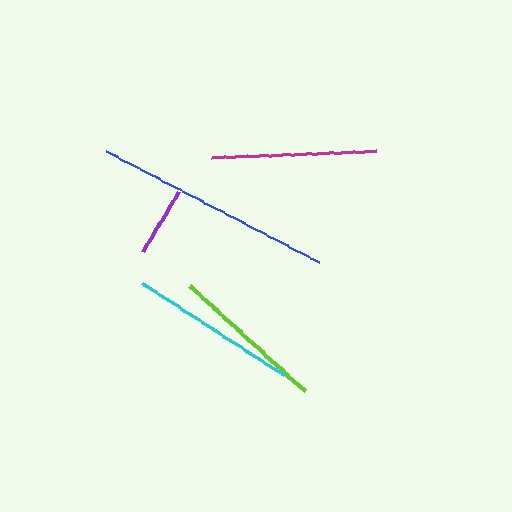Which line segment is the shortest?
The purple line is the shortest at approximately 69 pixels.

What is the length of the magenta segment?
The magenta segment is approximately 164 pixels long.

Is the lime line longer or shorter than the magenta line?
The magenta line is longer than the lime line.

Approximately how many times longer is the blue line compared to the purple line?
The blue line is approximately 3.5 times the length of the purple line.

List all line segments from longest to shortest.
From longest to shortest: blue, cyan, magenta, lime, purple.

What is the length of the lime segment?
The lime segment is approximately 155 pixels long.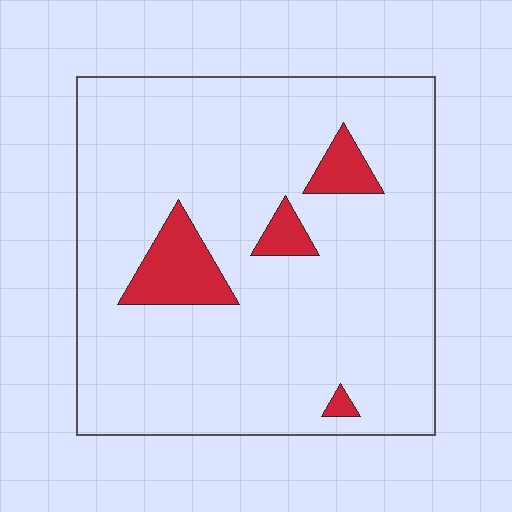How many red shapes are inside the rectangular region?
4.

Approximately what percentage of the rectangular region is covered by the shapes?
Approximately 10%.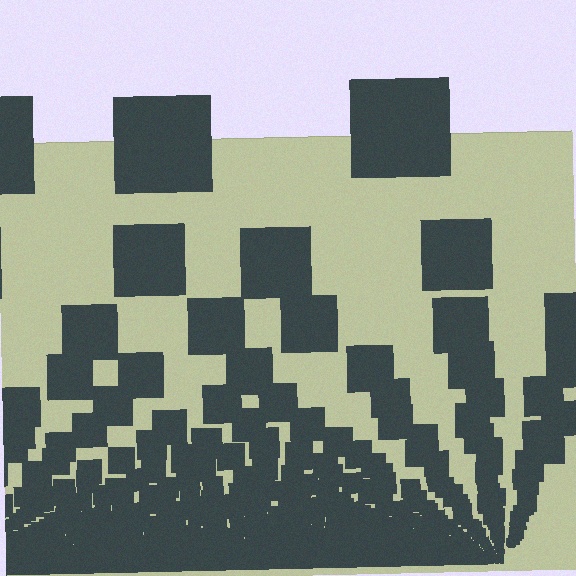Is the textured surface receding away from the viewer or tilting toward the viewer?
The surface appears to tilt toward the viewer. Texture elements get larger and sparser toward the top.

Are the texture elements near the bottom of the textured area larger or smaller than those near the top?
Smaller. The gradient is inverted — elements near the bottom are smaller and denser.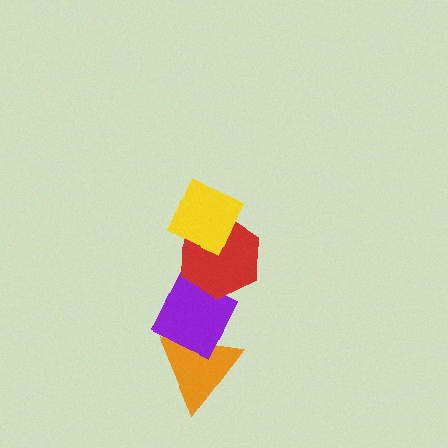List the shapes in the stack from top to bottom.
From top to bottom: the yellow diamond, the red hexagon, the purple diamond, the orange triangle.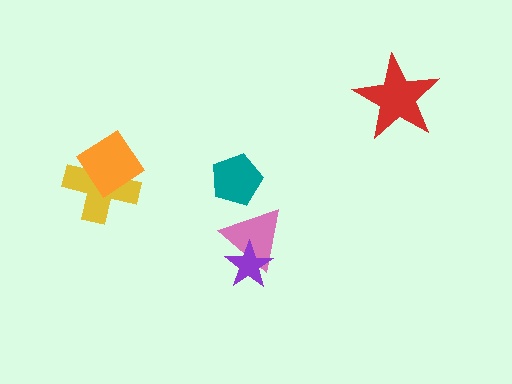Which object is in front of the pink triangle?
The purple star is in front of the pink triangle.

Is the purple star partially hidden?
No, no other shape covers it.